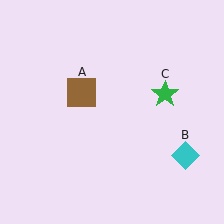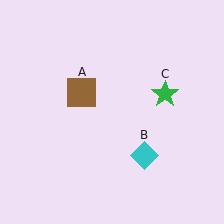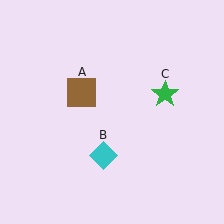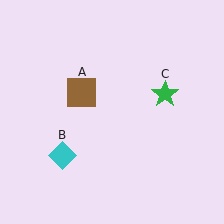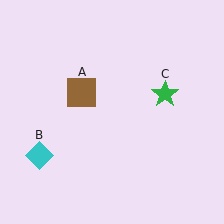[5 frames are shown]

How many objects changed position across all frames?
1 object changed position: cyan diamond (object B).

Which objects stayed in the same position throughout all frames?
Brown square (object A) and green star (object C) remained stationary.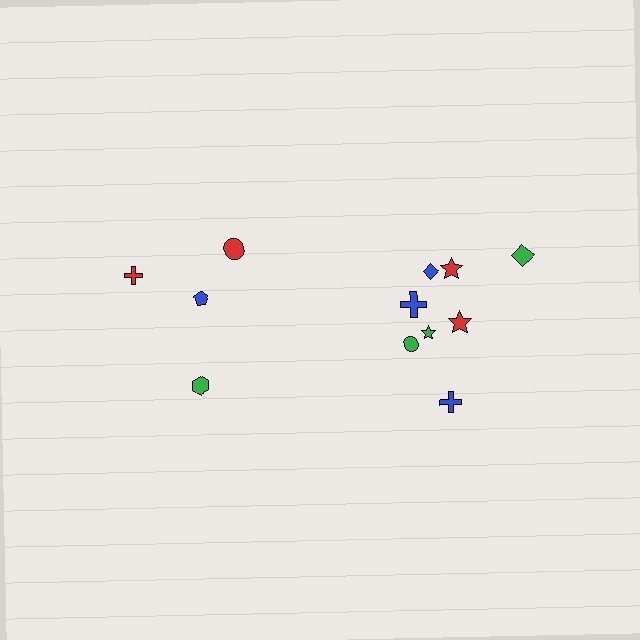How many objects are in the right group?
There are 8 objects.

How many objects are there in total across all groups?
There are 12 objects.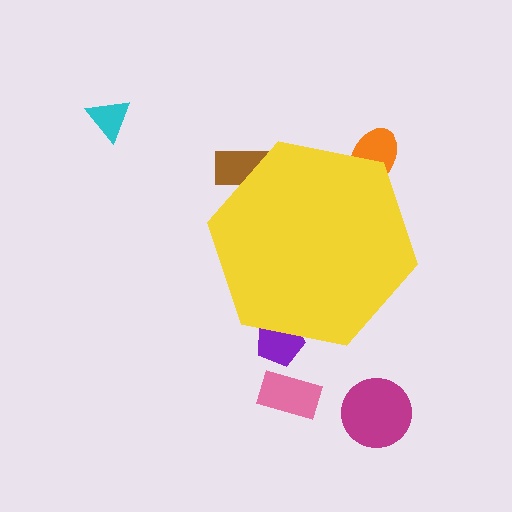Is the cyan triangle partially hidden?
No, the cyan triangle is fully visible.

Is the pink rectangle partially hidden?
No, the pink rectangle is fully visible.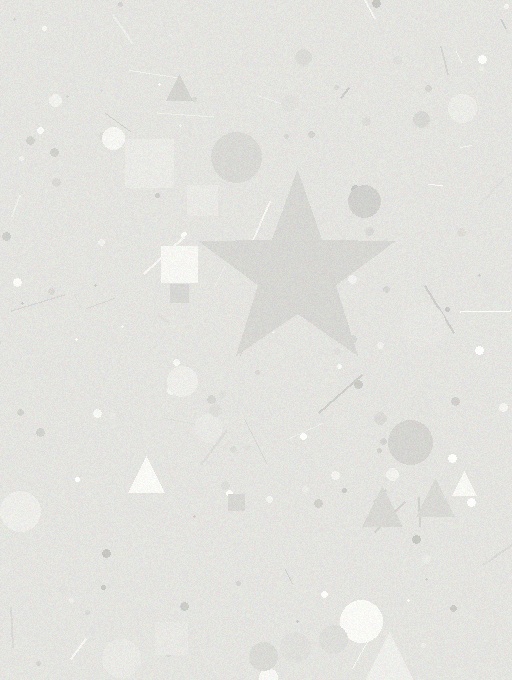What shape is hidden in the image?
A star is hidden in the image.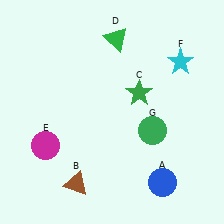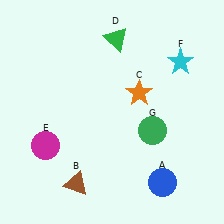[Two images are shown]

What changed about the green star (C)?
In Image 1, C is green. In Image 2, it changed to orange.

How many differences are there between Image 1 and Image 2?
There is 1 difference between the two images.